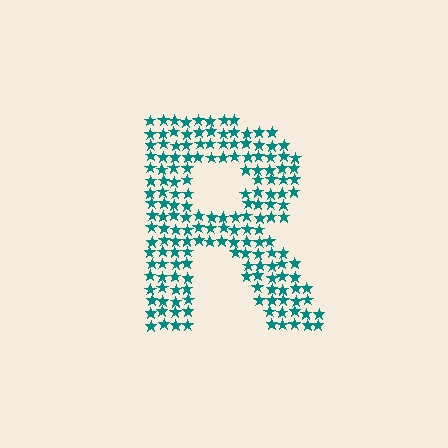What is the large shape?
The large shape is the letter R.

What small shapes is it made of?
It is made of small stars.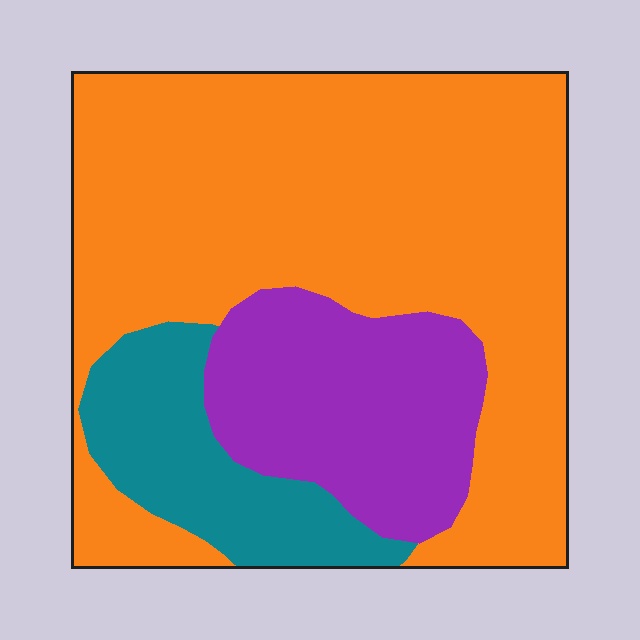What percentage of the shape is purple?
Purple covers roughly 20% of the shape.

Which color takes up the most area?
Orange, at roughly 65%.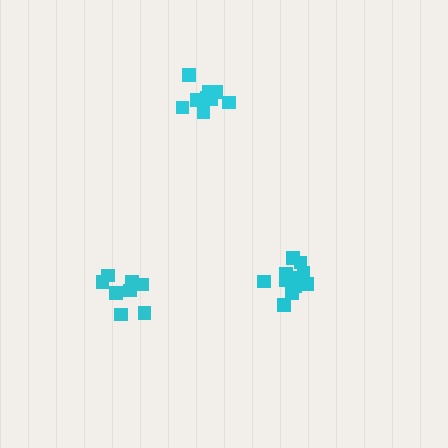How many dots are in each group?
Group 1: 9 dots, Group 2: 8 dots, Group 3: 11 dots (28 total).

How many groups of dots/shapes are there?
There are 3 groups.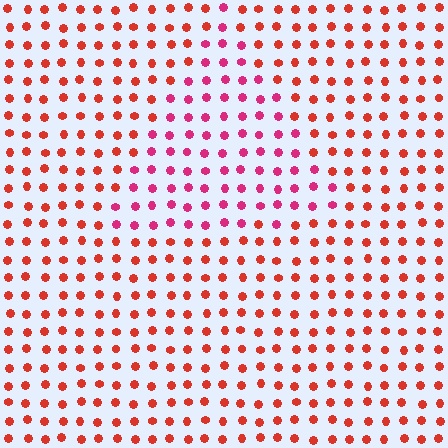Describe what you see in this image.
The image is filled with small red elements in a uniform arrangement. A triangle-shaped region is visible where the elements are tinted to a slightly different hue, forming a subtle color boundary.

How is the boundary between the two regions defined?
The boundary is defined purely by a slight shift in hue (about 32 degrees). Spacing, size, and orientation are identical on both sides.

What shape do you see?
I see a triangle.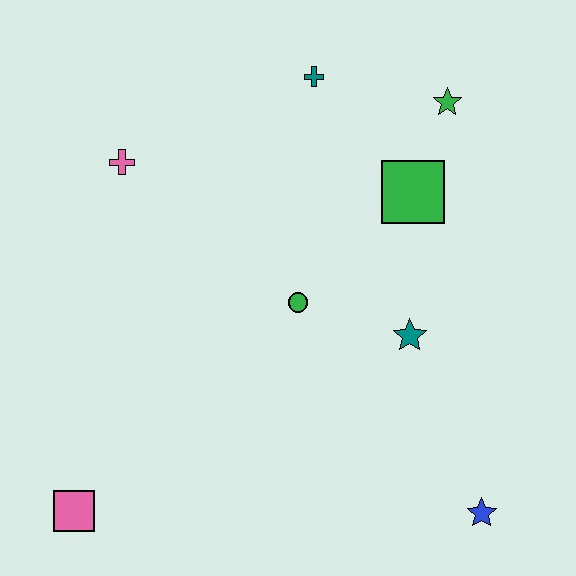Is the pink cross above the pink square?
Yes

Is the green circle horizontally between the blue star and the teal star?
No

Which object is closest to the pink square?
The green circle is closest to the pink square.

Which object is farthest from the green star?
The pink square is farthest from the green star.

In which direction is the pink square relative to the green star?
The pink square is below the green star.